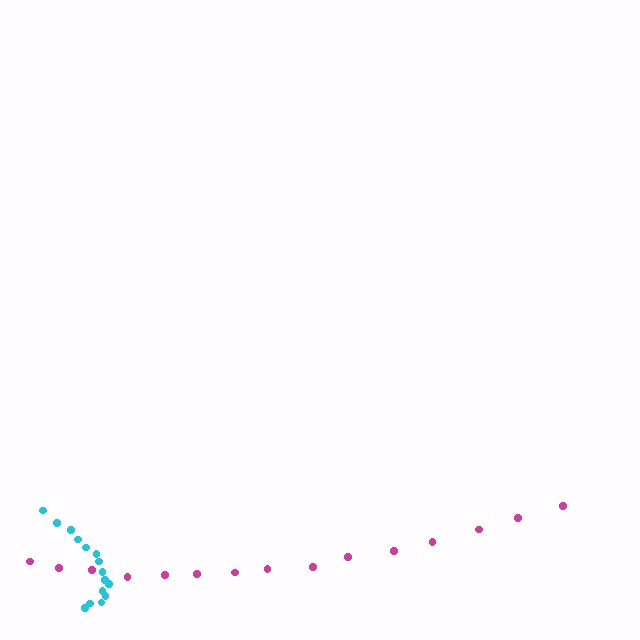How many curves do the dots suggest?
There are 2 distinct paths.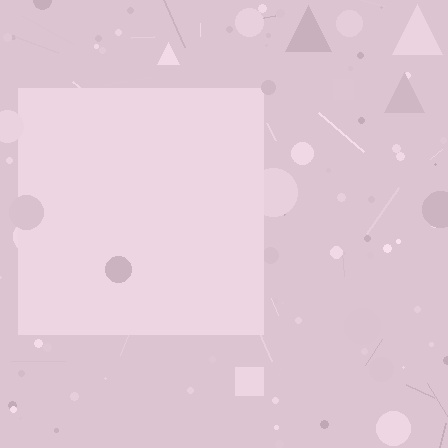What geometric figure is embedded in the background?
A square is embedded in the background.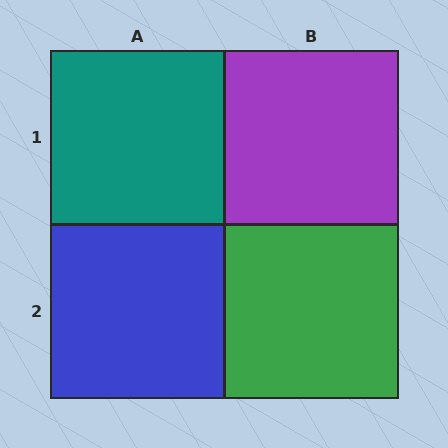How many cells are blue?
1 cell is blue.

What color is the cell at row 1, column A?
Teal.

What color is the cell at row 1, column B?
Purple.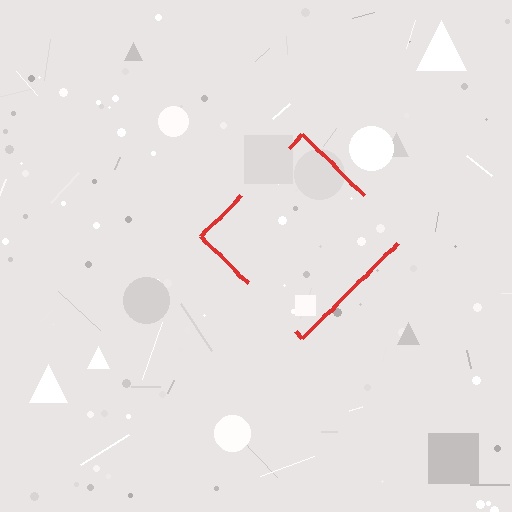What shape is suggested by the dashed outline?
The dashed outline suggests a diamond.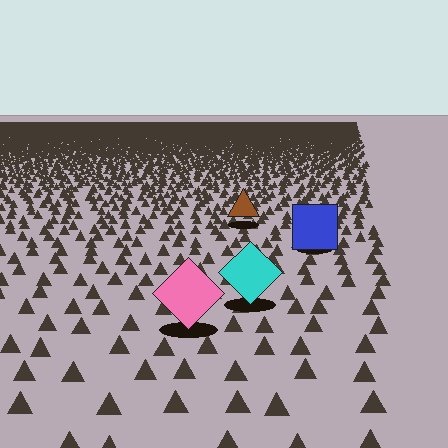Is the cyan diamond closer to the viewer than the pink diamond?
No. The pink diamond is closer — you can tell from the texture gradient: the ground texture is coarser near it.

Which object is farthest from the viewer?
The brown triangle is farthest from the viewer. It appears smaller and the ground texture around it is denser.